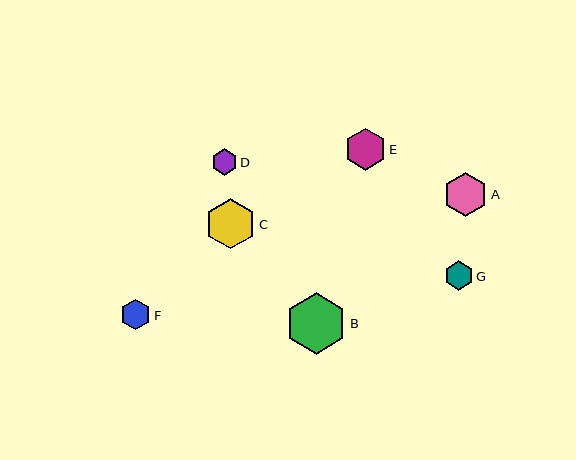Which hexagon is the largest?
Hexagon B is the largest with a size of approximately 61 pixels.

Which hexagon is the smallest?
Hexagon D is the smallest with a size of approximately 26 pixels.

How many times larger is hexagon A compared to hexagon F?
Hexagon A is approximately 1.4 times the size of hexagon F.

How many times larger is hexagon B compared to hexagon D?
Hexagon B is approximately 2.4 times the size of hexagon D.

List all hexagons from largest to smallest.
From largest to smallest: B, C, A, E, F, G, D.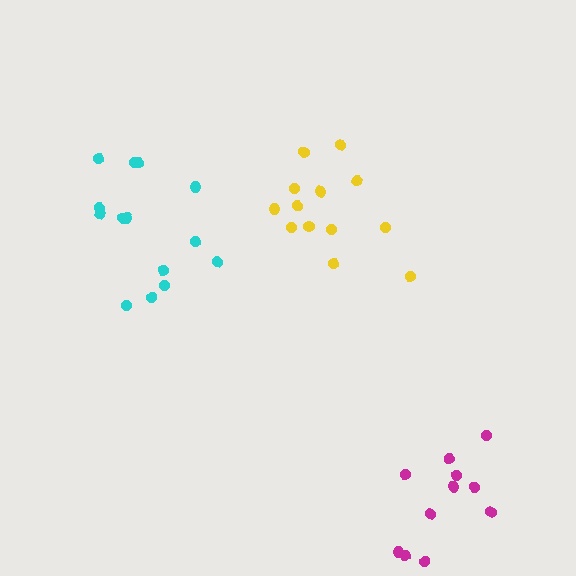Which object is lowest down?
The magenta cluster is bottommost.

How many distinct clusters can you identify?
There are 3 distinct clusters.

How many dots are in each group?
Group 1: 14 dots, Group 2: 11 dots, Group 3: 13 dots (38 total).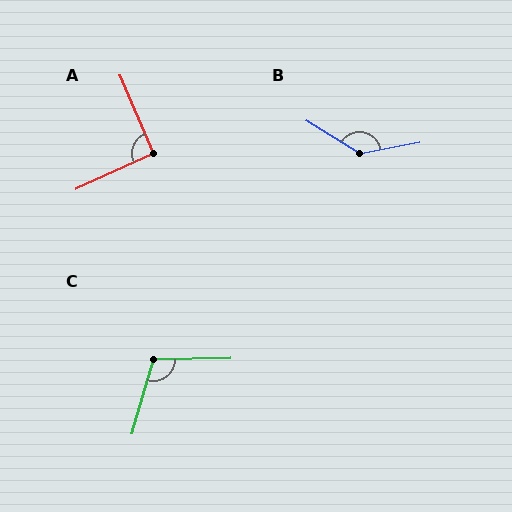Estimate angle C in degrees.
Approximately 107 degrees.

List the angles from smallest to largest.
A (92°), C (107°), B (137°).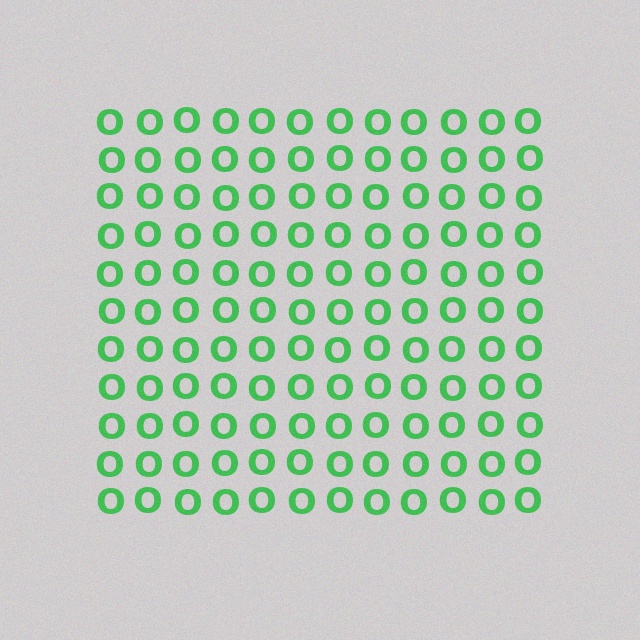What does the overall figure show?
The overall figure shows a square.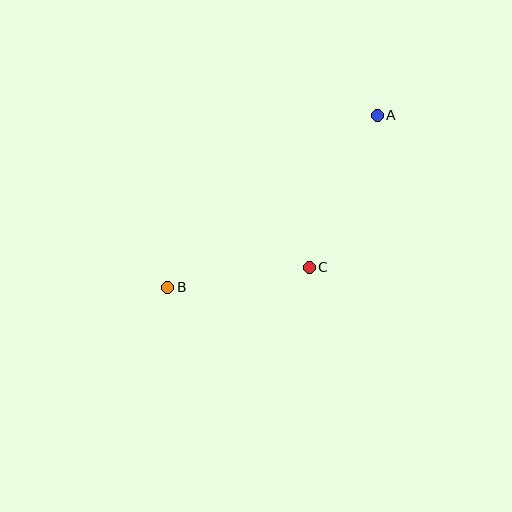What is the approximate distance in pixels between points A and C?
The distance between A and C is approximately 166 pixels.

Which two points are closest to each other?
Points B and C are closest to each other.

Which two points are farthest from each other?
Points A and B are farthest from each other.